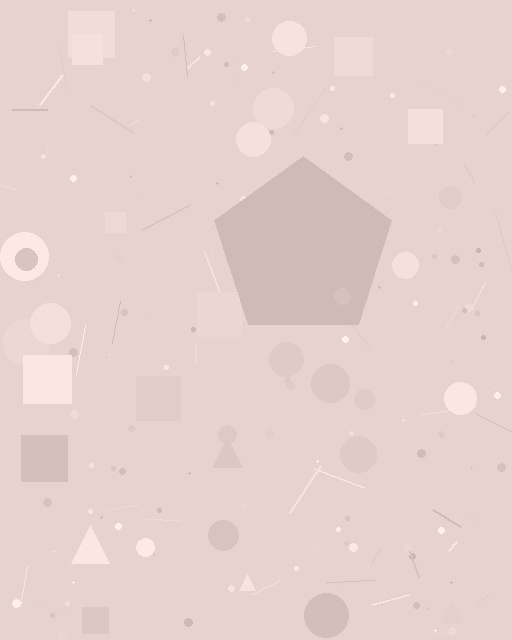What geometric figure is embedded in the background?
A pentagon is embedded in the background.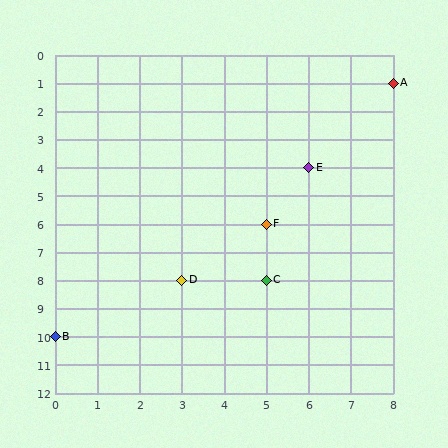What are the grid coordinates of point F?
Point F is at grid coordinates (5, 6).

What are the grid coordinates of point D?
Point D is at grid coordinates (3, 8).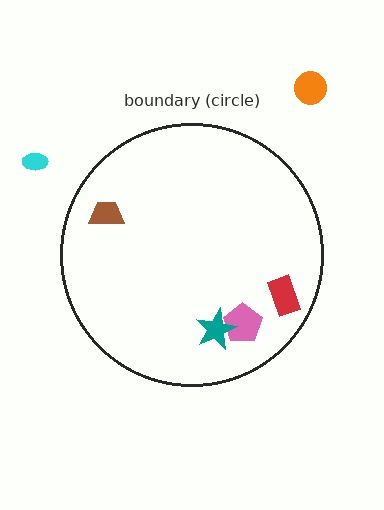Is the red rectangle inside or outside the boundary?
Inside.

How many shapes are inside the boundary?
4 inside, 2 outside.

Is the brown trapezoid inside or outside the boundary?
Inside.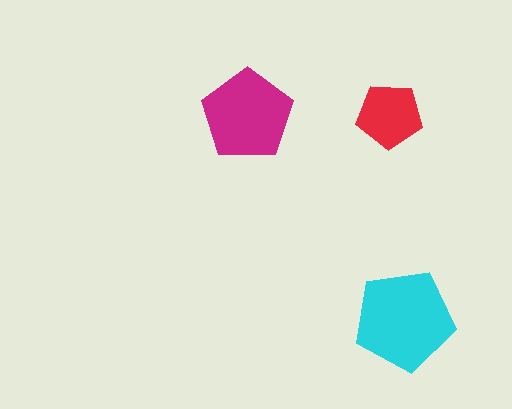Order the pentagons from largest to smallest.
the cyan one, the magenta one, the red one.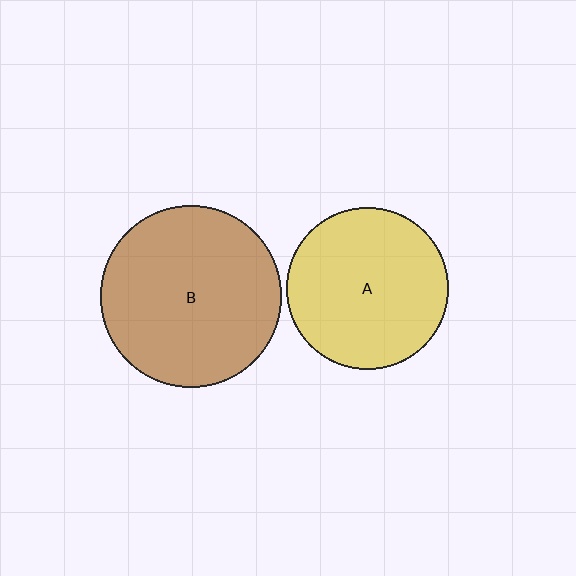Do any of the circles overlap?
No, none of the circles overlap.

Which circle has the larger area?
Circle B (brown).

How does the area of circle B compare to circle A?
Approximately 1.2 times.